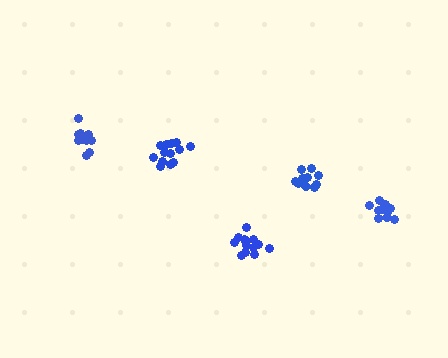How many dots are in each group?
Group 1: 11 dots, Group 2: 14 dots, Group 3: 13 dots, Group 4: 12 dots, Group 5: 10 dots (60 total).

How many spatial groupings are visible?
There are 5 spatial groupings.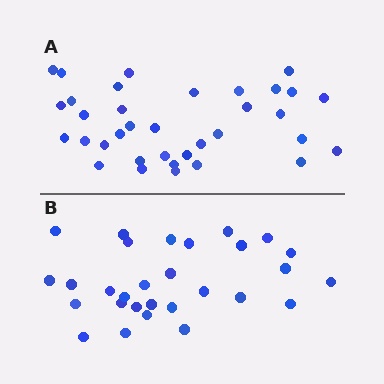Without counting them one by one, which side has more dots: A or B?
Region A (the top region) has more dots.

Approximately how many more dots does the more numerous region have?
Region A has about 6 more dots than region B.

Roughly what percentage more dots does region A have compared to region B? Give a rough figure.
About 20% more.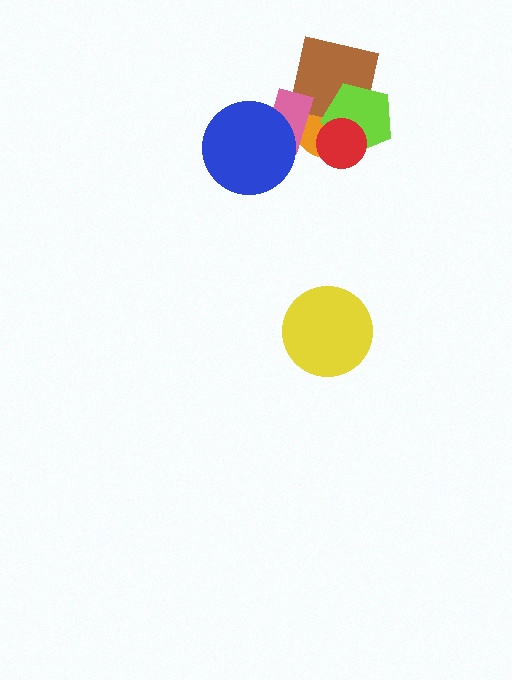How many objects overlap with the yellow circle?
0 objects overlap with the yellow circle.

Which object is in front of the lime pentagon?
The red circle is in front of the lime pentagon.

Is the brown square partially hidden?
Yes, it is partially covered by another shape.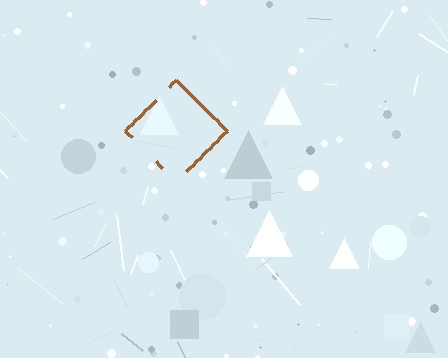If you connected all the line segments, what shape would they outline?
They would outline a diamond.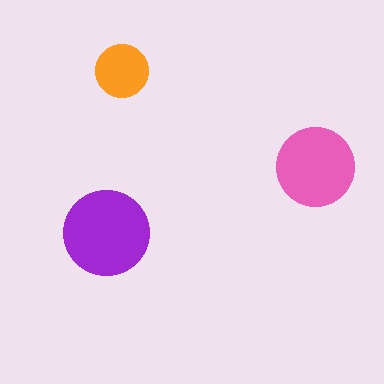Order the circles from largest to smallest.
the purple one, the pink one, the orange one.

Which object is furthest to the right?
The pink circle is rightmost.